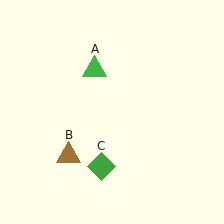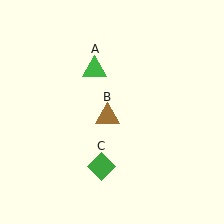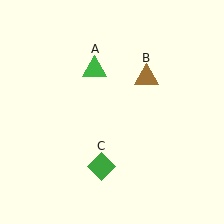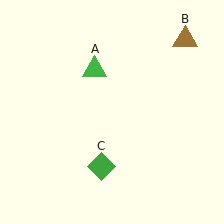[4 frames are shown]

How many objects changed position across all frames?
1 object changed position: brown triangle (object B).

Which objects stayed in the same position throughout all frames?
Green triangle (object A) and green diamond (object C) remained stationary.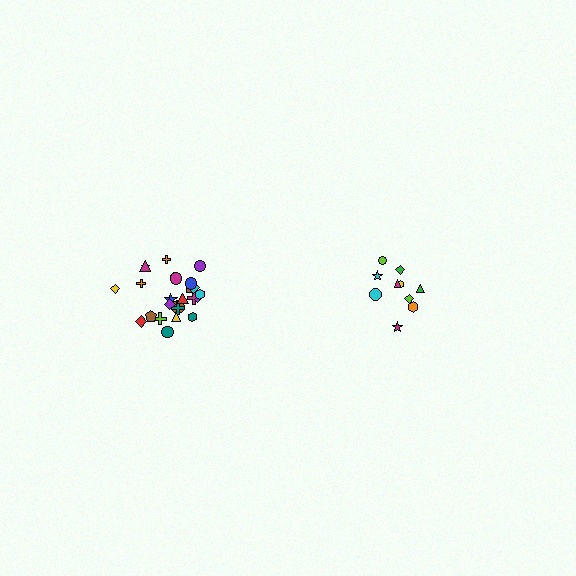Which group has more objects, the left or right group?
The left group.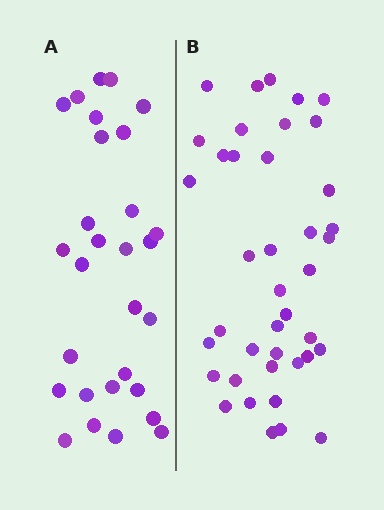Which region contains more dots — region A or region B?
Region B (the right region) has more dots.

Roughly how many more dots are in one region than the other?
Region B has roughly 12 or so more dots than region A.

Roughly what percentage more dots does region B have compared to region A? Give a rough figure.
About 40% more.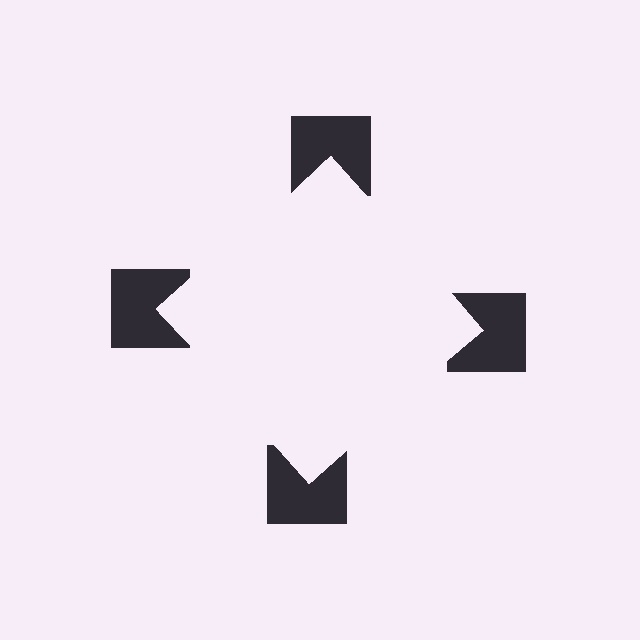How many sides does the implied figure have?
4 sides.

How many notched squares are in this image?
There are 4 — one at each vertex of the illusory square.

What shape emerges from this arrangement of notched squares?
An illusory square — its edges are inferred from the aligned wedge cuts in the notched squares, not physically drawn.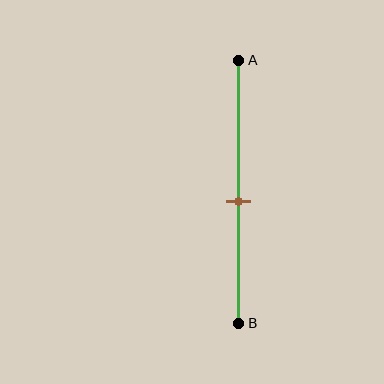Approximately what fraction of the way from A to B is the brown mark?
The brown mark is approximately 55% of the way from A to B.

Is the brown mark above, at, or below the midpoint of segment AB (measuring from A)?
The brown mark is below the midpoint of segment AB.